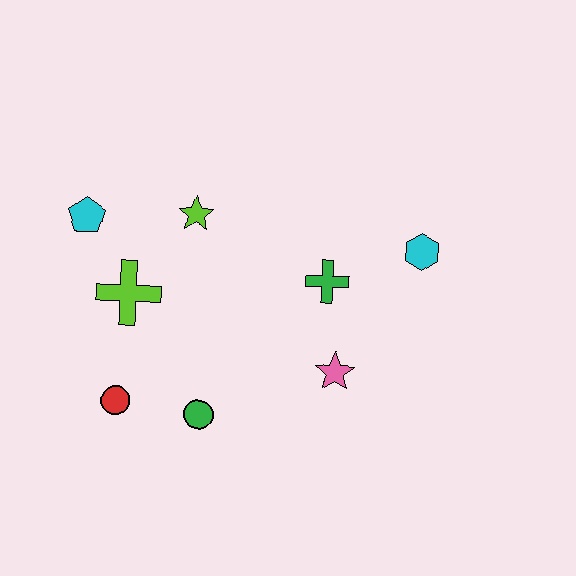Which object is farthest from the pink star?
The cyan pentagon is farthest from the pink star.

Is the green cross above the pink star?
Yes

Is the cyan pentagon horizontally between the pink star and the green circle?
No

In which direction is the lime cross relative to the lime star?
The lime cross is below the lime star.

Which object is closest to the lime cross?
The cyan pentagon is closest to the lime cross.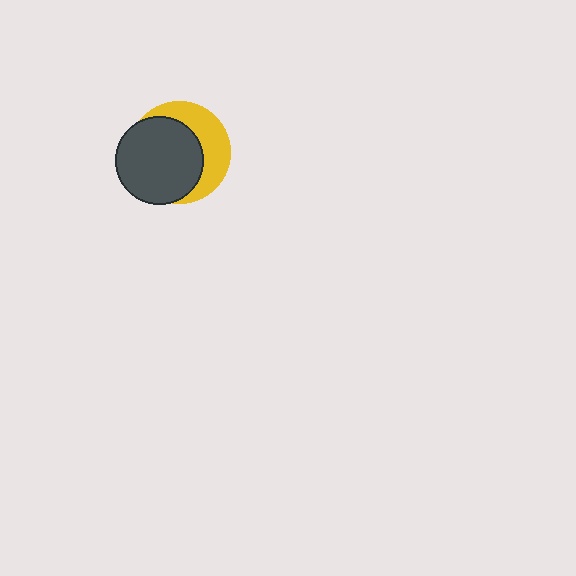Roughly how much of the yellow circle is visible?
A small part of it is visible (roughly 39%).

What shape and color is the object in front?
The object in front is a dark gray circle.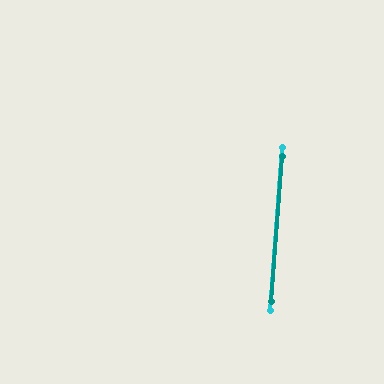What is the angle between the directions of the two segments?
Approximately 0 degrees.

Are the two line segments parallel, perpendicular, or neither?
Parallel — their directions differ by only 0.1°.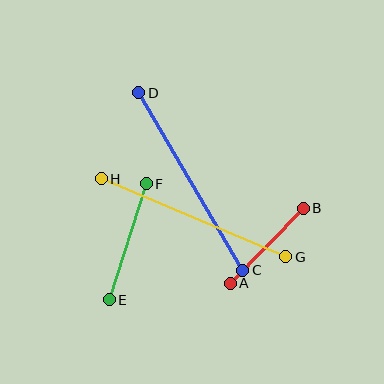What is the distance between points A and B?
The distance is approximately 105 pixels.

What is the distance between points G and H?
The distance is approximately 201 pixels.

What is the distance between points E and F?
The distance is approximately 122 pixels.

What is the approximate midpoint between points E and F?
The midpoint is at approximately (128, 242) pixels.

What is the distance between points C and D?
The distance is approximately 206 pixels.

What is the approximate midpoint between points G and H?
The midpoint is at approximately (194, 218) pixels.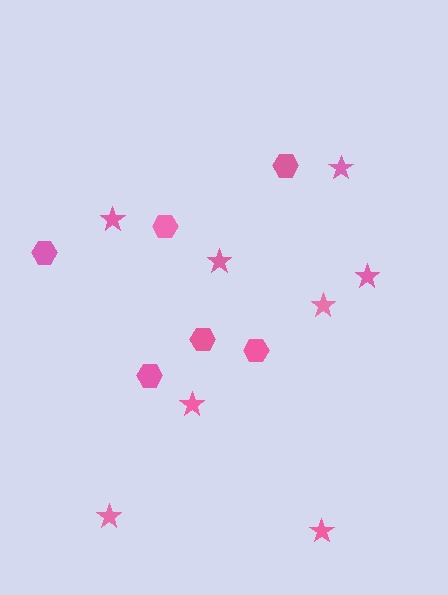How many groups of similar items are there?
There are 2 groups: one group of hexagons (6) and one group of stars (8).